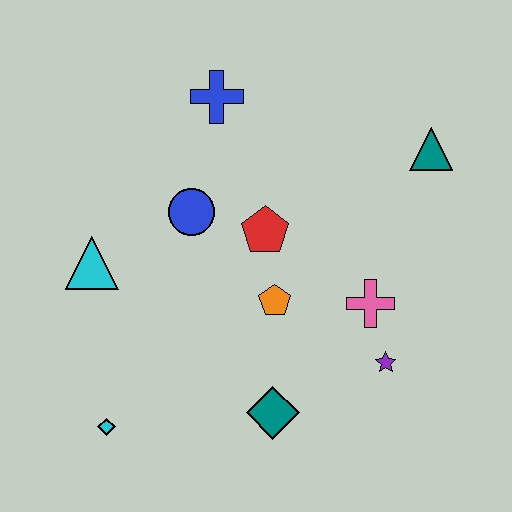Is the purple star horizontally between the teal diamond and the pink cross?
No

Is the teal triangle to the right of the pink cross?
Yes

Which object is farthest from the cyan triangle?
The teal triangle is farthest from the cyan triangle.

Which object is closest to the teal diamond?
The orange pentagon is closest to the teal diamond.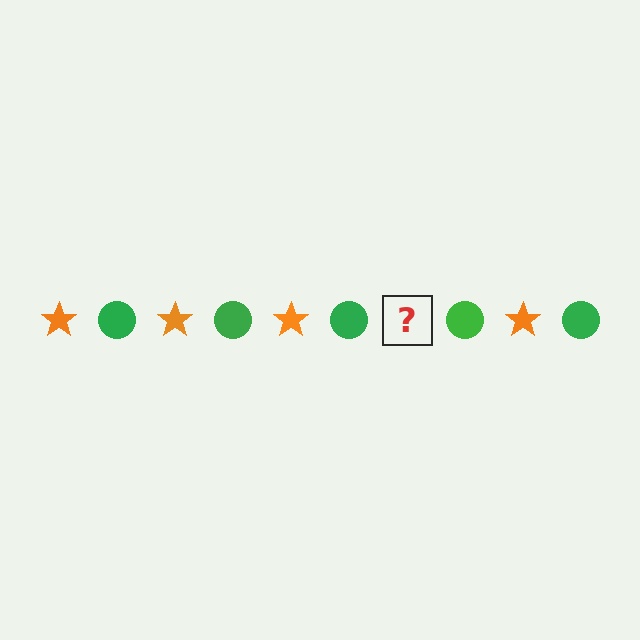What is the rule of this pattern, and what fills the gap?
The rule is that the pattern alternates between orange star and green circle. The gap should be filled with an orange star.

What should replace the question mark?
The question mark should be replaced with an orange star.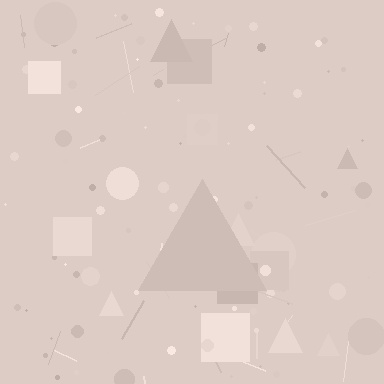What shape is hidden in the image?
A triangle is hidden in the image.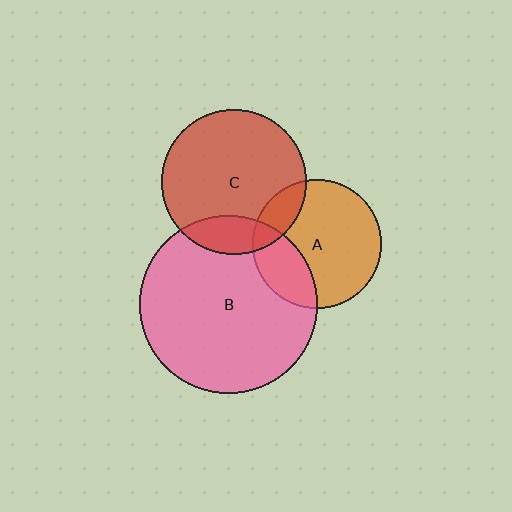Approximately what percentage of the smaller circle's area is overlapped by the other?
Approximately 15%.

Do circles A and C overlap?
Yes.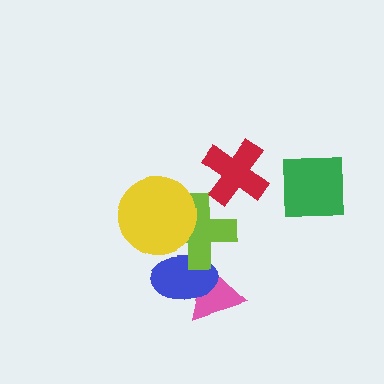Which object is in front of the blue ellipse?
The lime cross is in front of the blue ellipse.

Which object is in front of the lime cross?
The yellow circle is in front of the lime cross.